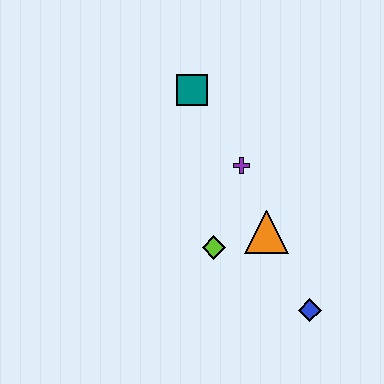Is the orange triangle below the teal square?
Yes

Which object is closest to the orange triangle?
The lime diamond is closest to the orange triangle.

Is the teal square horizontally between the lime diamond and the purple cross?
No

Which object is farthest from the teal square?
The blue diamond is farthest from the teal square.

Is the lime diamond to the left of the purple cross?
Yes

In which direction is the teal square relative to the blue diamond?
The teal square is above the blue diamond.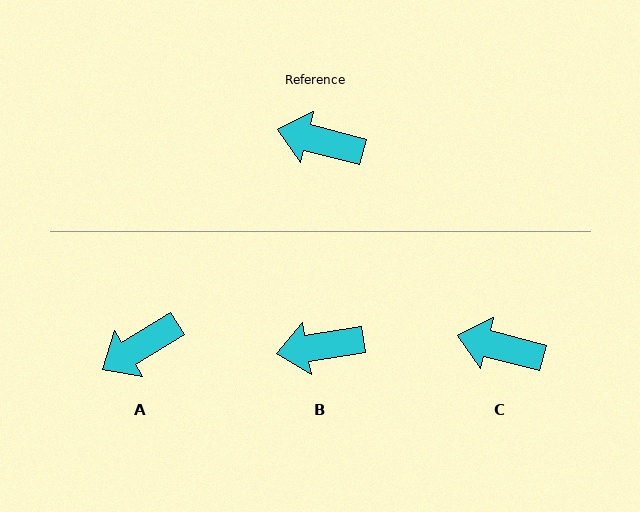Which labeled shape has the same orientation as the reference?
C.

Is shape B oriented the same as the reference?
No, it is off by about 24 degrees.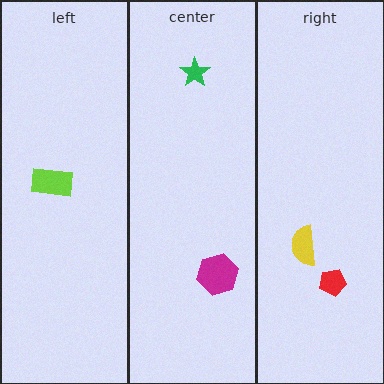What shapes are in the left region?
The lime rectangle.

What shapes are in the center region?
The magenta hexagon, the green star.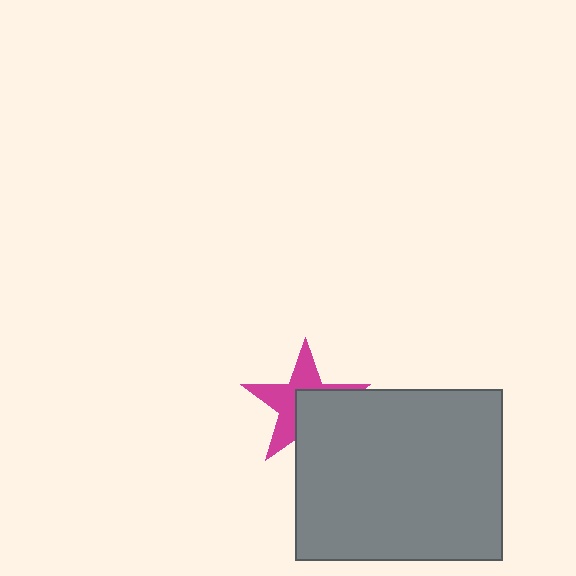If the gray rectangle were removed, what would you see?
You would see the complete magenta star.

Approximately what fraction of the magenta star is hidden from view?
Roughly 45% of the magenta star is hidden behind the gray rectangle.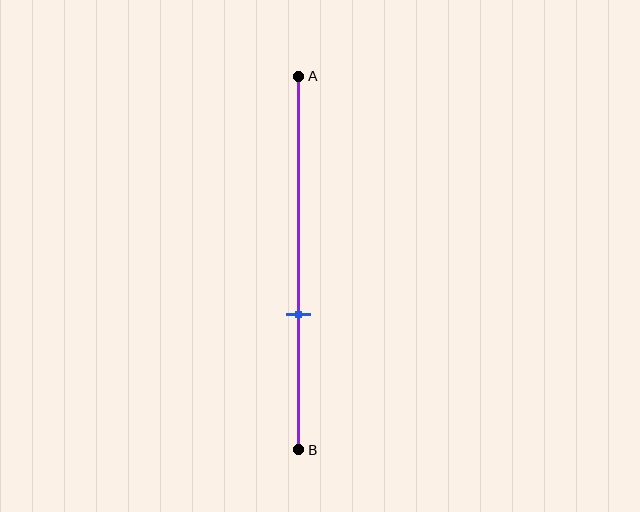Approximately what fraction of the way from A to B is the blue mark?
The blue mark is approximately 65% of the way from A to B.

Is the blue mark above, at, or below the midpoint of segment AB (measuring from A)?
The blue mark is below the midpoint of segment AB.